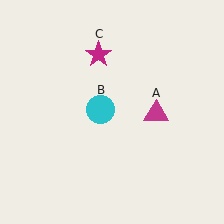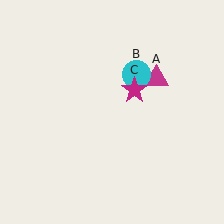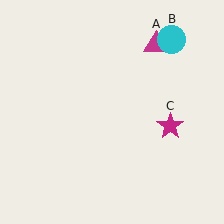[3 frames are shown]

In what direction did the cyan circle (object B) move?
The cyan circle (object B) moved up and to the right.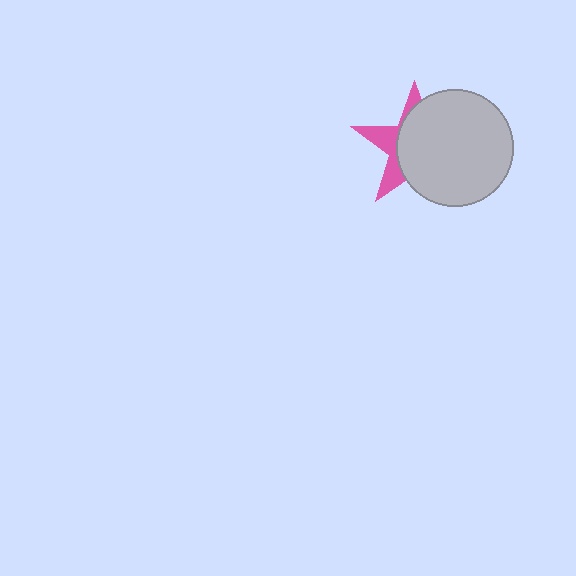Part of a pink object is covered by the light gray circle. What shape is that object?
It is a star.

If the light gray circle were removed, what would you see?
You would see the complete pink star.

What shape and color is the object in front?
The object in front is a light gray circle.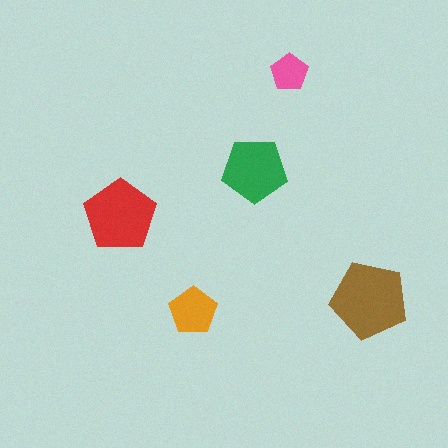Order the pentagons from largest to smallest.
the brown one, the red one, the green one, the orange one, the pink one.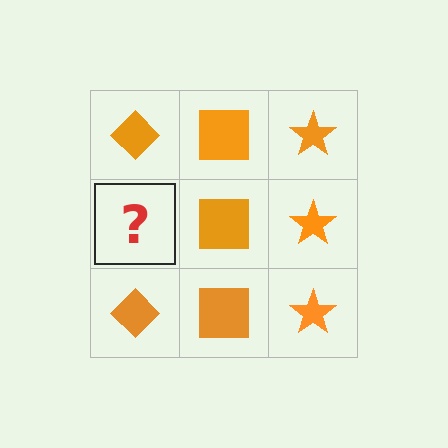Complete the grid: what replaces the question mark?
The question mark should be replaced with an orange diamond.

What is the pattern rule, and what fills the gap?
The rule is that each column has a consistent shape. The gap should be filled with an orange diamond.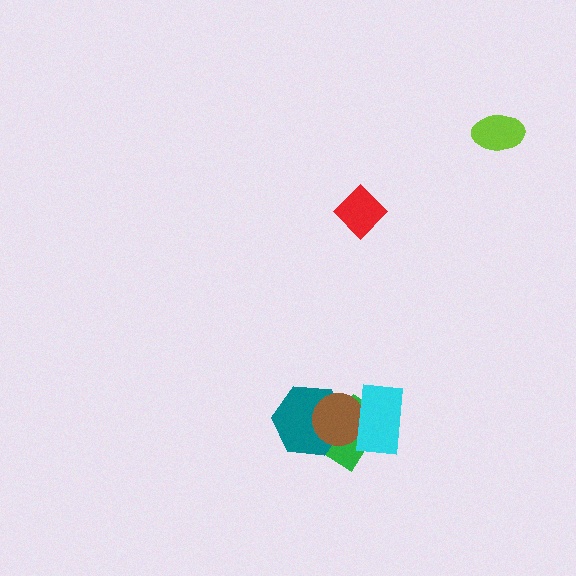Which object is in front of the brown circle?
The cyan rectangle is in front of the brown circle.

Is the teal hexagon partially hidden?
Yes, it is partially covered by another shape.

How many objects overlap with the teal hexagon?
2 objects overlap with the teal hexagon.